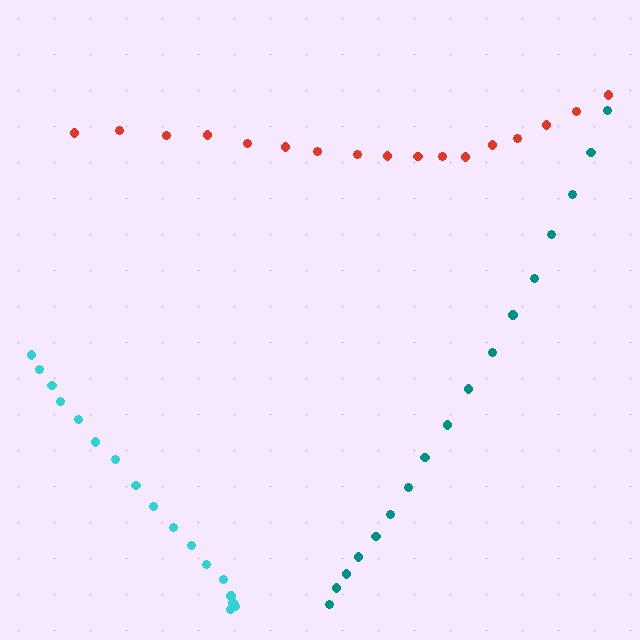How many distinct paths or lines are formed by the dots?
There are 3 distinct paths.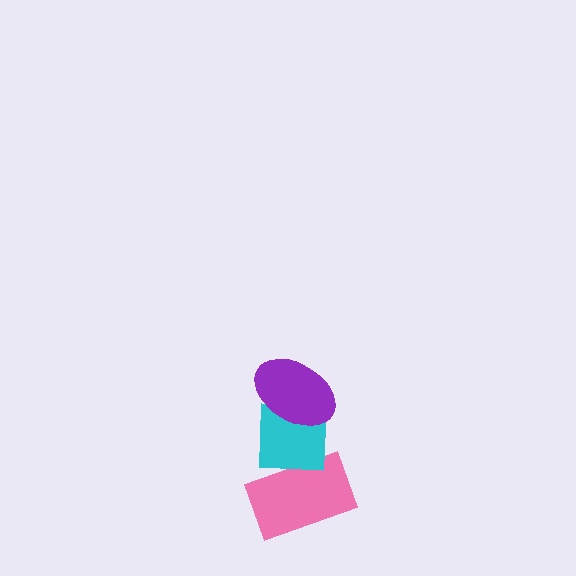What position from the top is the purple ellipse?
The purple ellipse is 1st from the top.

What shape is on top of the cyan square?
The purple ellipse is on top of the cyan square.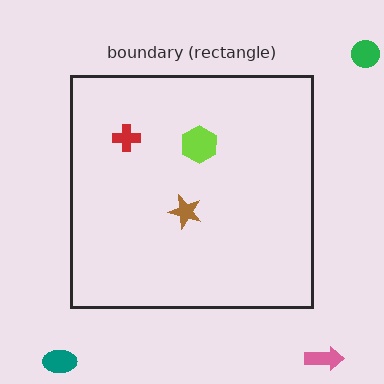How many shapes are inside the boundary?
3 inside, 3 outside.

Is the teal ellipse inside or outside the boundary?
Outside.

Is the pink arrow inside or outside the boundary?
Outside.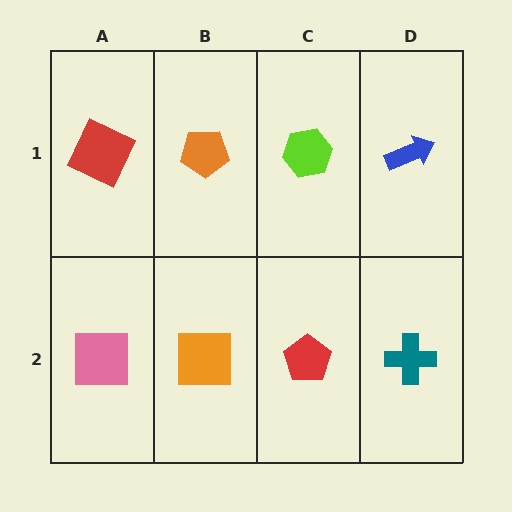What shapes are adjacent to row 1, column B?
An orange square (row 2, column B), a red square (row 1, column A), a lime hexagon (row 1, column C).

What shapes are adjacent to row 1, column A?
A pink square (row 2, column A), an orange pentagon (row 1, column B).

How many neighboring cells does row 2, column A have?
2.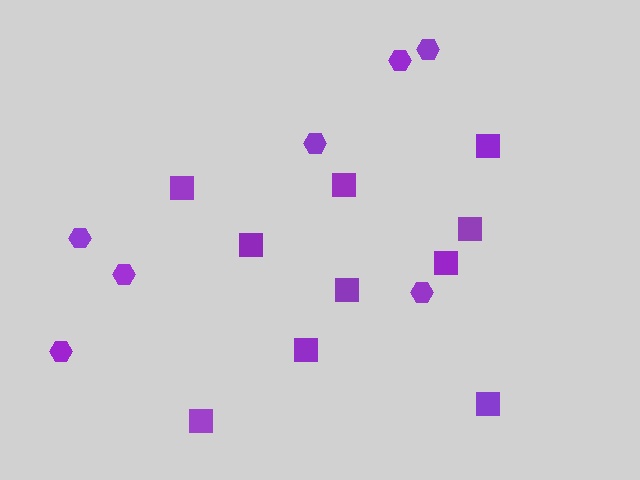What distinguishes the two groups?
There are 2 groups: one group of squares (10) and one group of hexagons (7).